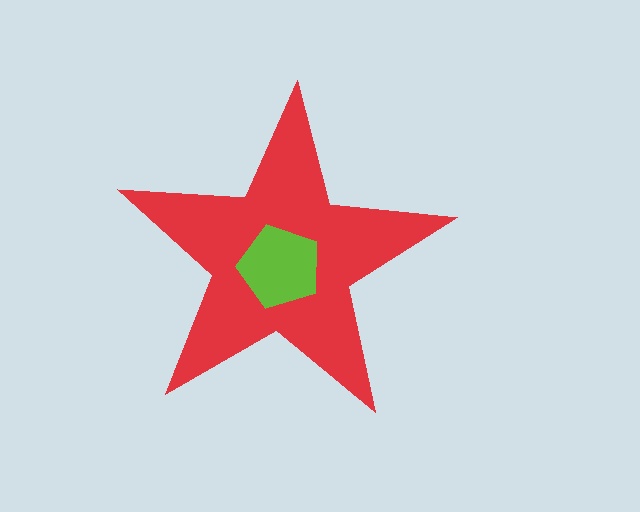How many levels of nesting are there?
2.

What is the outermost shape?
The red star.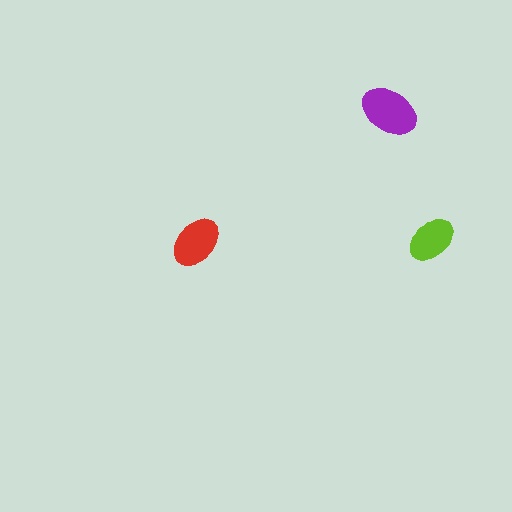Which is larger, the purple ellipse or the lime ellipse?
The purple one.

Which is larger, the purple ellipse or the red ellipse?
The purple one.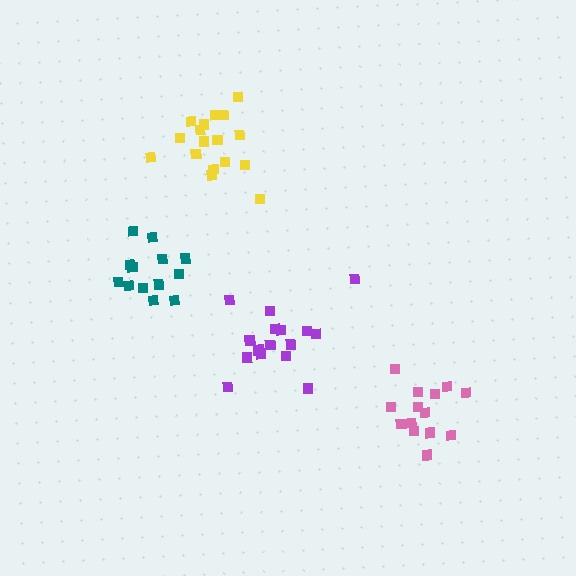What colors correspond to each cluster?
The clusters are colored: purple, teal, pink, yellow.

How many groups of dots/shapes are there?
There are 4 groups.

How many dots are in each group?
Group 1: 16 dots, Group 2: 13 dots, Group 3: 14 dots, Group 4: 17 dots (60 total).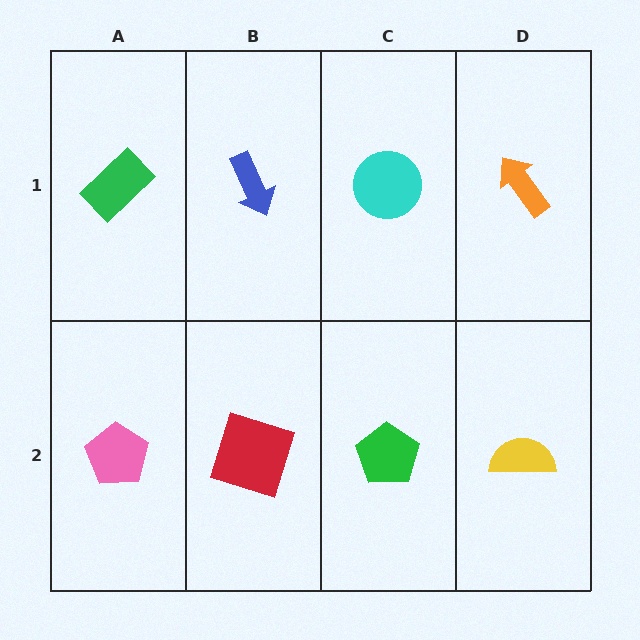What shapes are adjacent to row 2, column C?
A cyan circle (row 1, column C), a red square (row 2, column B), a yellow semicircle (row 2, column D).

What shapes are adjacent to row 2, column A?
A green rectangle (row 1, column A), a red square (row 2, column B).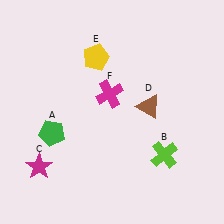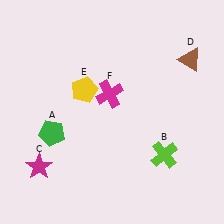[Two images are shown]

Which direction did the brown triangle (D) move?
The brown triangle (D) moved up.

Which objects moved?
The objects that moved are: the brown triangle (D), the yellow pentagon (E).